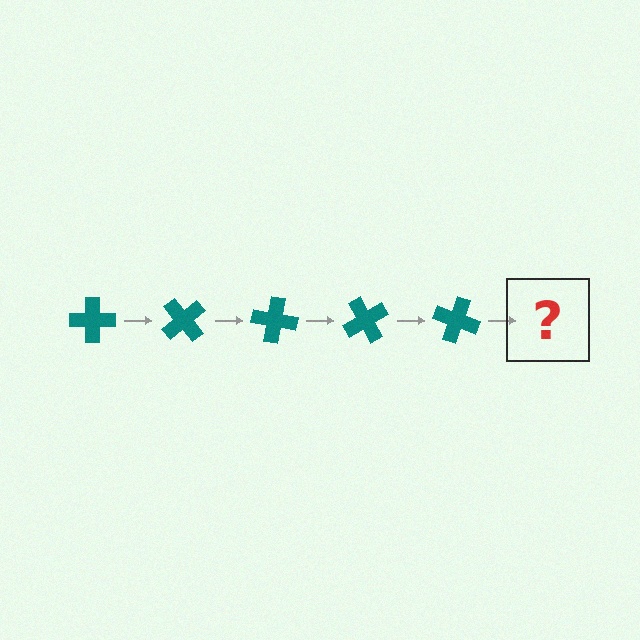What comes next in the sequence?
The next element should be a teal cross rotated 250 degrees.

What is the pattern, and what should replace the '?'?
The pattern is that the cross rotates 50 degrees each step. The '?' should be a teal cross rotated 250 degrees.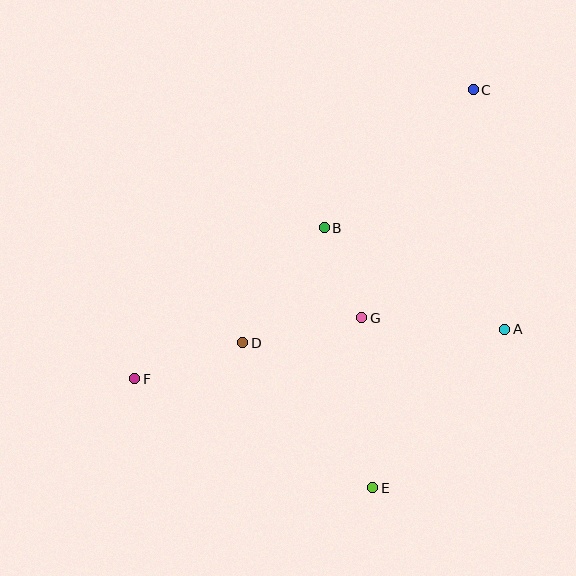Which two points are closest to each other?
Points B and G are closest to each other.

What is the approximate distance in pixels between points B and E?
The distance between B and E is approximately 265 pixels.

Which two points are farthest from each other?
Points C and F are farthest from each other.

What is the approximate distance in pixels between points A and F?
The distance between A and F is approximately 373 pixels.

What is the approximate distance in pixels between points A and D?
The distance between A and D is approximately 262 pixels.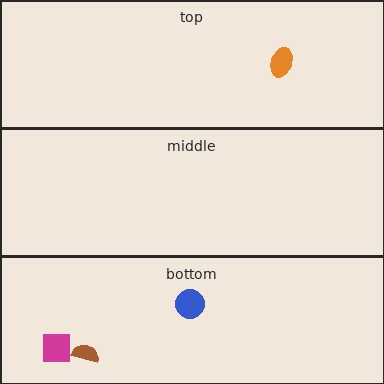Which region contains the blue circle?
The bottom region.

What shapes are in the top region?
The orange ellipse.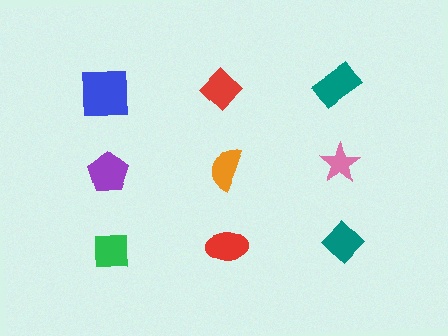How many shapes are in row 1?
3 shapes.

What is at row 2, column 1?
A purple pentagon.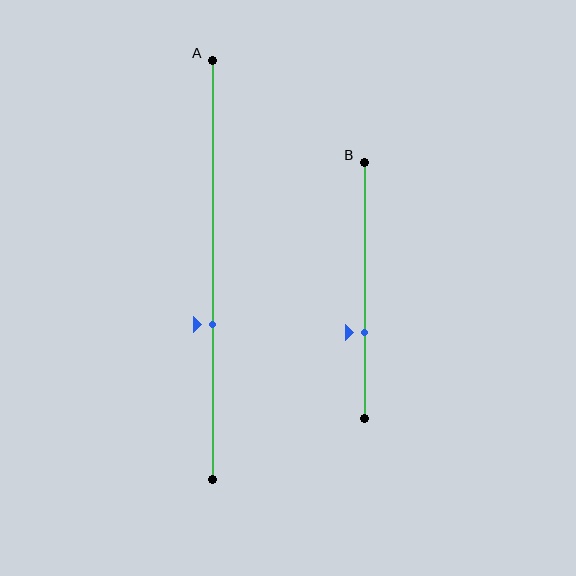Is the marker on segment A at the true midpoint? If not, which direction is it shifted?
No, the marker on segment A is shifted downward by about 13% of the segment length.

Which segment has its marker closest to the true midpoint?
Segment A has its marker closest to the true midpoint.